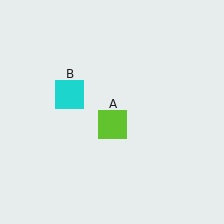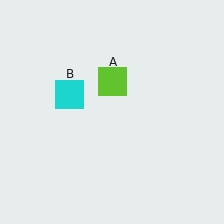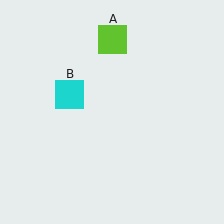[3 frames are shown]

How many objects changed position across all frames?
1 object changed position: lime square (object A).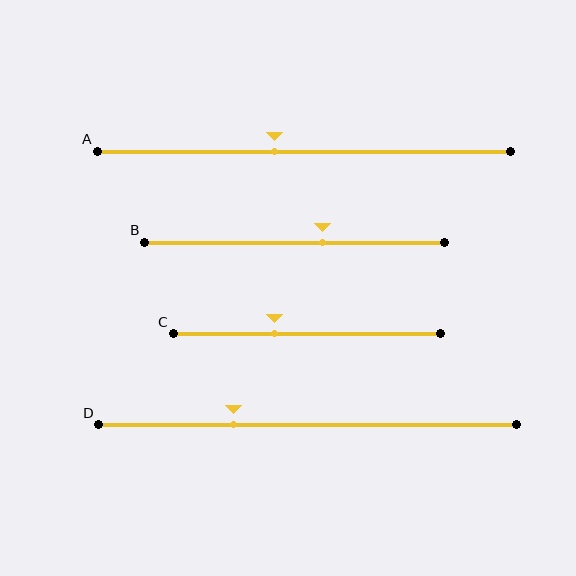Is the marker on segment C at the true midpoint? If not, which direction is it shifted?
No, the marker on segment C is shifted to the left by about 12% of the segment length.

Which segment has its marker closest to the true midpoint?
Segment A has its marker closest to the true midpoint.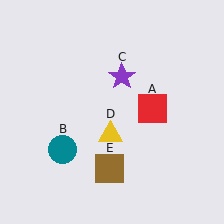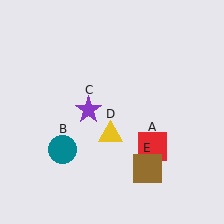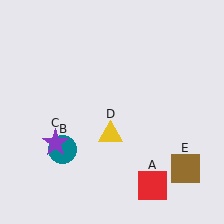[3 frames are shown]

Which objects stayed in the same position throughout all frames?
Teal circle (object B) and yellow triangle (object D) remained stationary.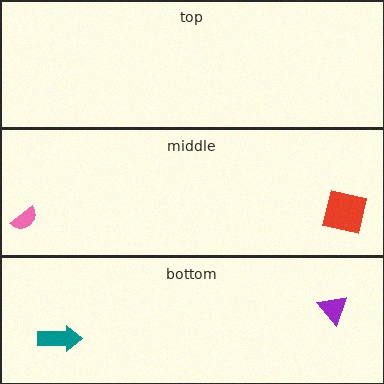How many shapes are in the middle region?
2.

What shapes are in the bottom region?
The purple triangle, the teal arrow.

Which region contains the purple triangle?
The bottom region.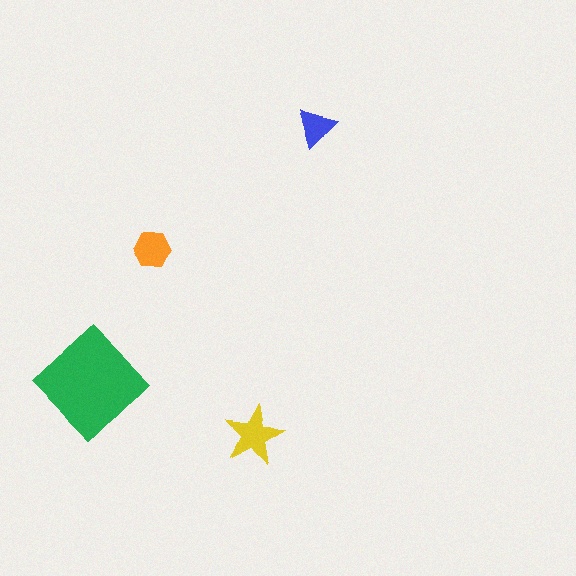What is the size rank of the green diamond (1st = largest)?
1st.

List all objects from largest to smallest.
The green diamond, the yellow star, the orange hexagon, the blue triangle.